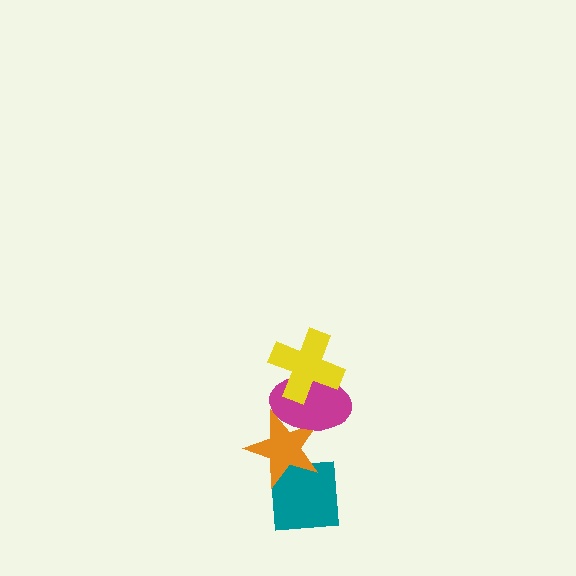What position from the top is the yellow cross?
The yellow cross is 1st from the top.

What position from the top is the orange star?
The orange star is 3rd from the top.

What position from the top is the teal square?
The teal square is 4th from the top.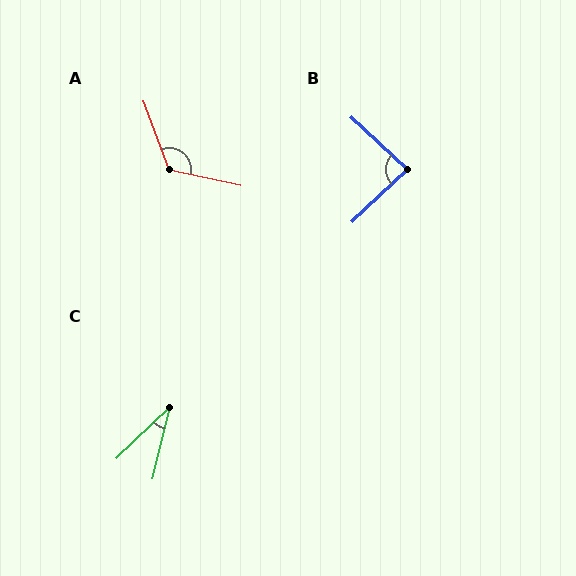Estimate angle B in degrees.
Approximately 86 degrees.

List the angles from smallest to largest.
C (32°), B (86°), A (123°).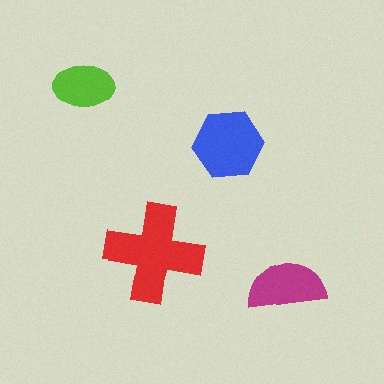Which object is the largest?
The red cross.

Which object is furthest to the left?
The lime ellipse is leftmost.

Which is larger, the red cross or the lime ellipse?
The red cross.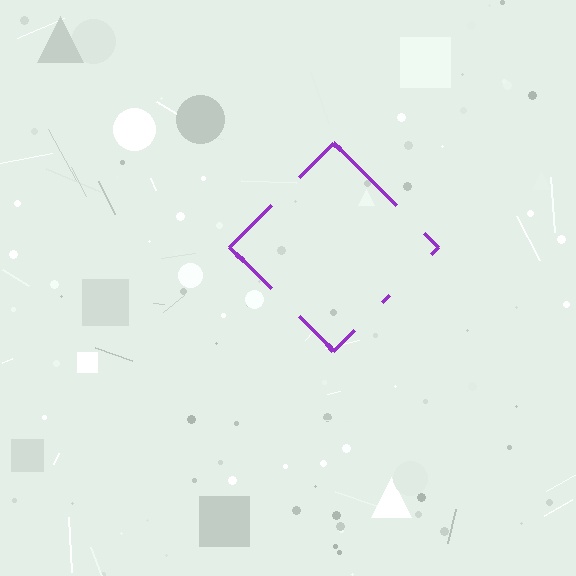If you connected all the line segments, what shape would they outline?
They would outline a diamond.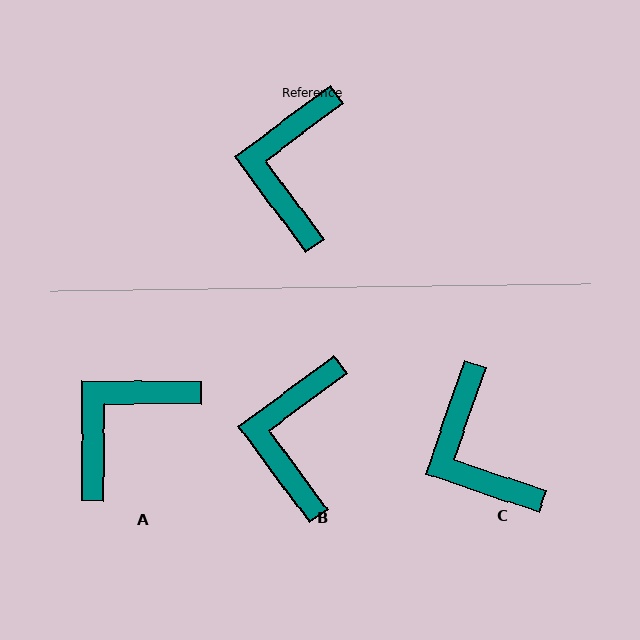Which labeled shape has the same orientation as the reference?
B.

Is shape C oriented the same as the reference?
No, it is off by about 34 degrees.